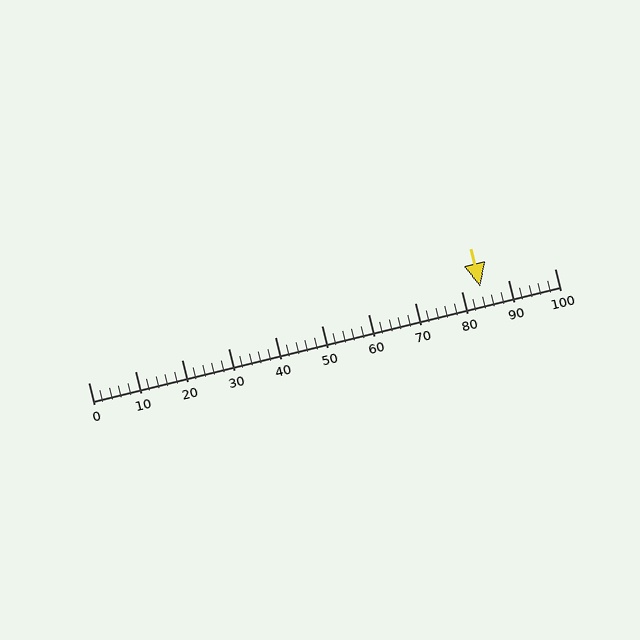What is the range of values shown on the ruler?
The ruler shows values from 0 to 100.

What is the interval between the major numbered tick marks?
The major tick marks are spaced 10 units apart.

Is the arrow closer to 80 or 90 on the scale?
The arrow is closer to 80.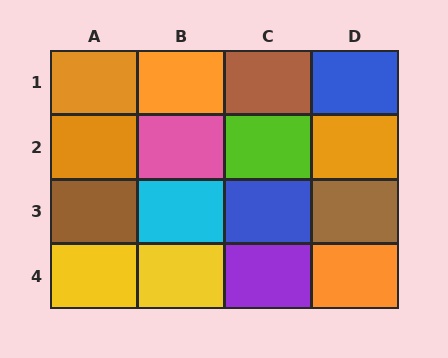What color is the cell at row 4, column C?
Purple.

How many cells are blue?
2 cells are blue.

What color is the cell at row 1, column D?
Blue.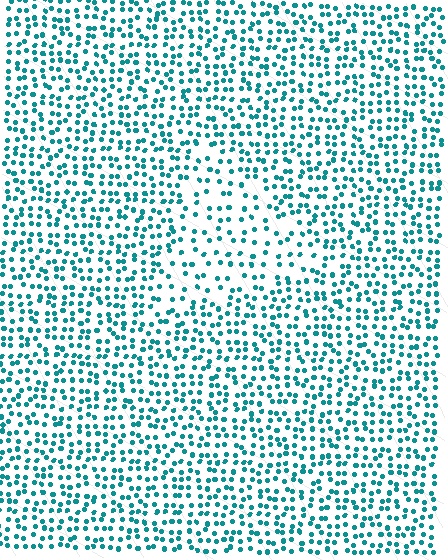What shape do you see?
I see a triangle.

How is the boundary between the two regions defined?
The boundary is defined by a change in element density (approximately 1.9x ratio). All elements are the same color, size, and shape.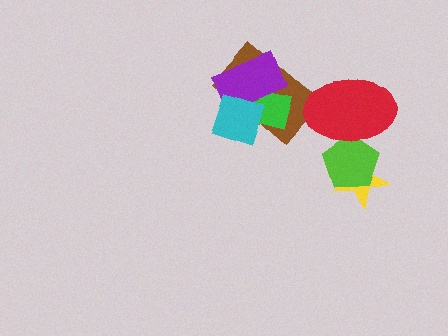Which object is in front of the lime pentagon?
The red ellipse is in front of the lime pentagon.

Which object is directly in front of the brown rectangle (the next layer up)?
The green rectangle is directly in front of the brown rectangle.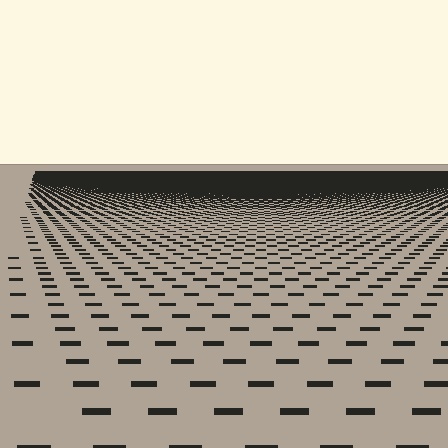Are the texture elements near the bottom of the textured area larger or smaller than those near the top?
Larger. Near the bottom, elements are closer to the viewer and appear at a bigger on-screen size.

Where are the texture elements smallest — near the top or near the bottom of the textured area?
Near the top.